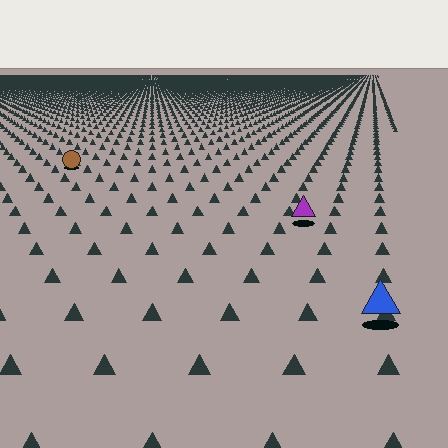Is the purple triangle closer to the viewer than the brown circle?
Yes. The purple triangle is closer — you can tell from the texture gradient: the ground texture is coarser near it.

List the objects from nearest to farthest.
From nearest to farthest: the blue triangle, the purple triangle, the brown circle.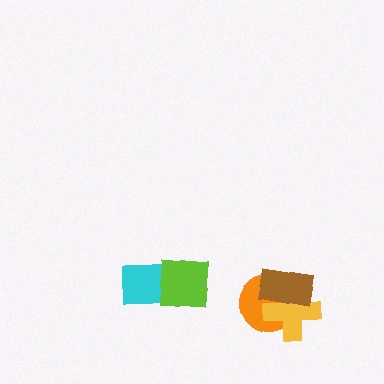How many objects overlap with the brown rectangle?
2 objects overlap with the brown rectangle.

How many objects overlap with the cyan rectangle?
1 object overlaps with the cyan rectangle.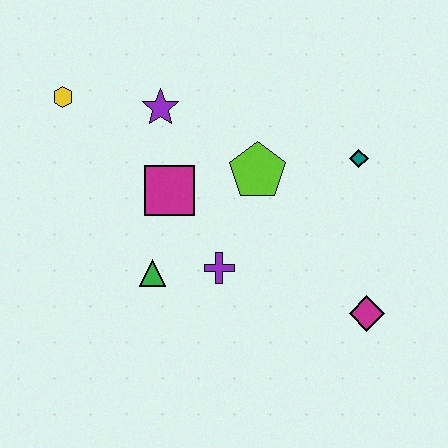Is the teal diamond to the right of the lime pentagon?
Yes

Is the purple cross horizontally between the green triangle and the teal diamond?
Yes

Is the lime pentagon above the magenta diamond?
Yes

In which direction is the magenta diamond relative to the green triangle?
The magenta diamond is to the right of the green triangle.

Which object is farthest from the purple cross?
The yellow hexagon is farthest from the purple cross.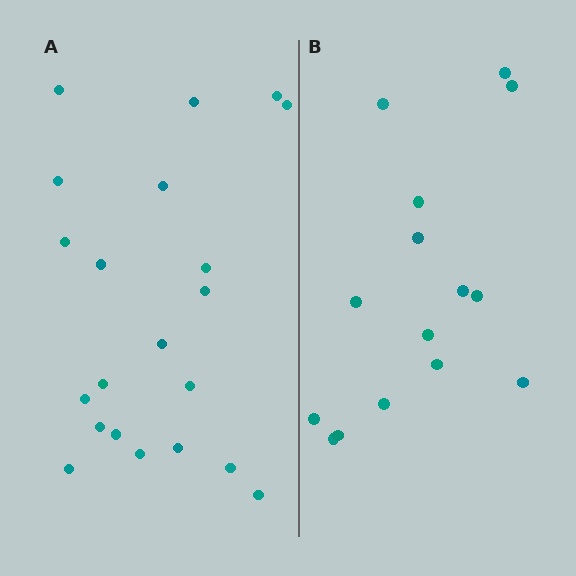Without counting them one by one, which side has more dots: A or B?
Region A (the left region) has more dots.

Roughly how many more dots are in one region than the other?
Region A has about 6 more dots than region B.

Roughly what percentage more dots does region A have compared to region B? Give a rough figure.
About 40% more.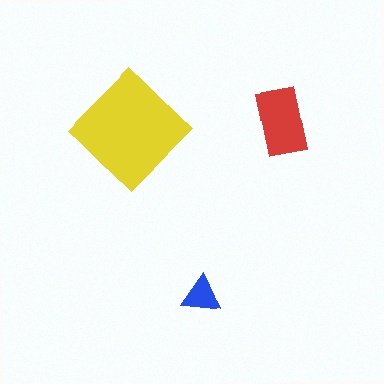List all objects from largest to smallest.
The yellow diamond, the red rectangle, the blue triangle.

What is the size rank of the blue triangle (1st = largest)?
3rd.